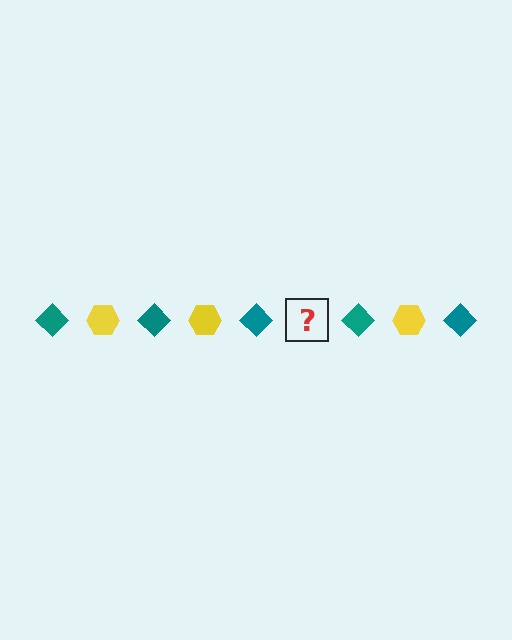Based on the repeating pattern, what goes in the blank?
The blank should be a yellow hexagon.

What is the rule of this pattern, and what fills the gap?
The rule is that the pattern alternates between teal diamond and yellow hexagon. The gap should be filled with a yellow hexagon.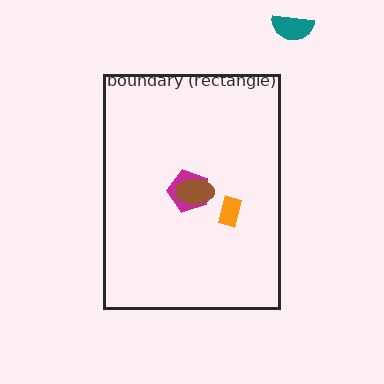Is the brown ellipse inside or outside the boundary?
Inside.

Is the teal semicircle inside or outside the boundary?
Outside.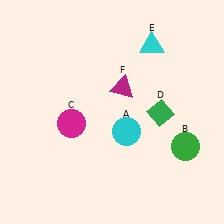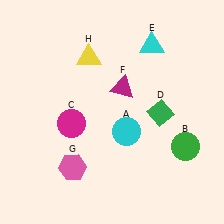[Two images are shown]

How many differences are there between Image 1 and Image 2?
There are 2 differences between the two images.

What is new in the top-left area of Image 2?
A yellow triangle (H) was added in the top-left area of Image 2.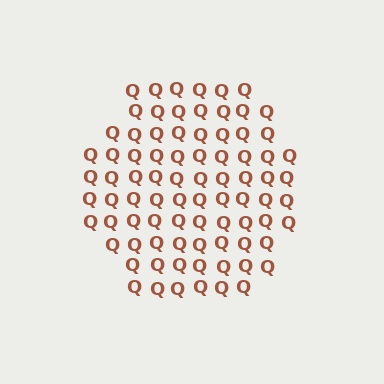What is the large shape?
The large shape is a hexagon.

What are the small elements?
The small elements are letter Q's.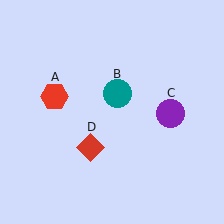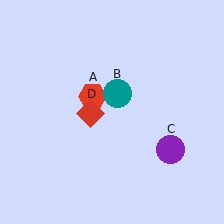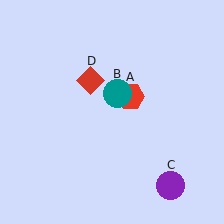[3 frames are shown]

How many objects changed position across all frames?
3 objects changed position: red hexagon (object A), purple circle (object C), red diamond (object D).